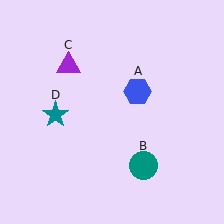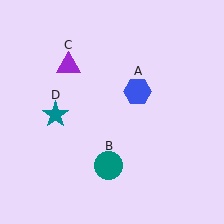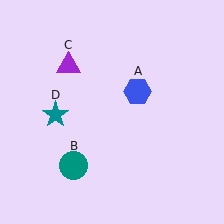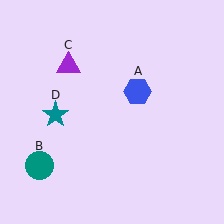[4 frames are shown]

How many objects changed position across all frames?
1 object changed position: teal circle (object B).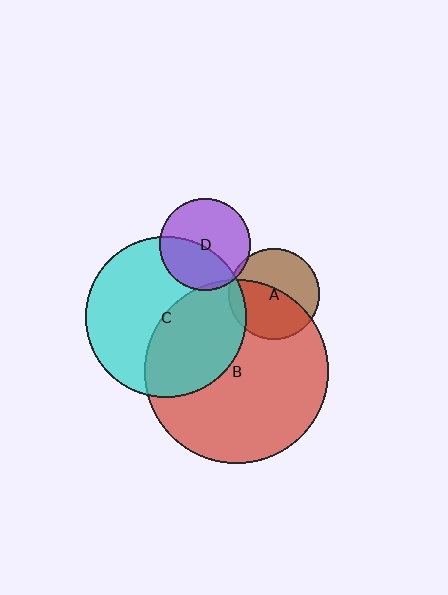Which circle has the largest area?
Circle B (red).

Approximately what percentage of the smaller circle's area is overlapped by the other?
Approximately 10%.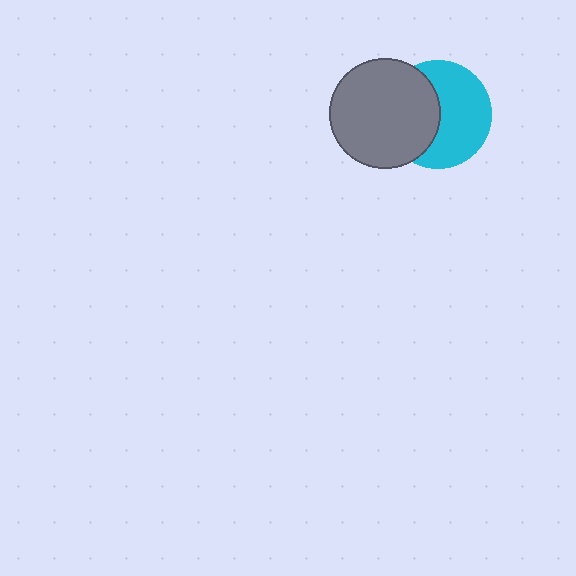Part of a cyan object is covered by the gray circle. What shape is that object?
It is a circle.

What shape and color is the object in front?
The object in front is a gray circle.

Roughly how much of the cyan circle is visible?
About half of it is visible (roughly 58%).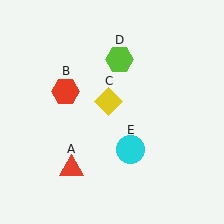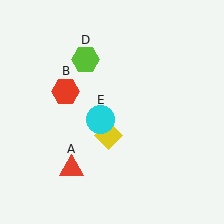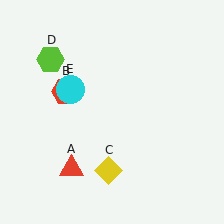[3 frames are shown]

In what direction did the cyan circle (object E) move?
The cyan circle (object E) moved up and to the left.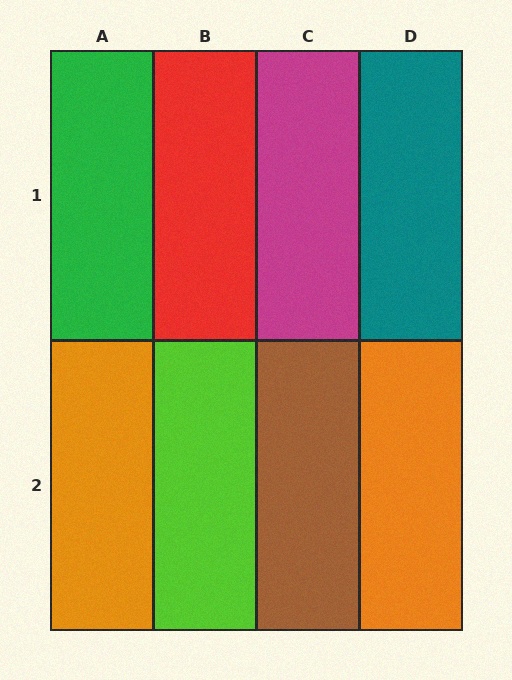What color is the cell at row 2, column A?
Orange.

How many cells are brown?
1 cell is brown.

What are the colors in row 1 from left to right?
Green, red, magenta, teal.